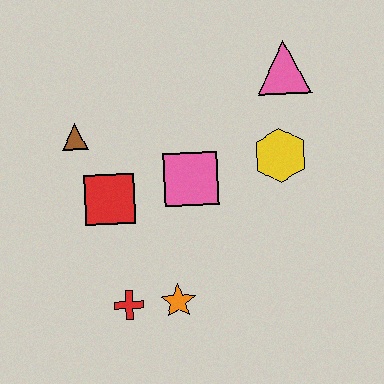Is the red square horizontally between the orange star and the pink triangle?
No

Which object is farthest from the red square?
The pink triangle is farthest from the red square.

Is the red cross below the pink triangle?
Yes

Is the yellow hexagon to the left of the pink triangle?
Yes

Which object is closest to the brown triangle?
The red square is closest to the brown triangle.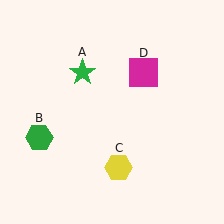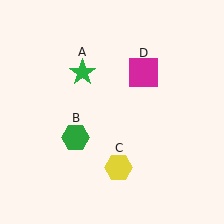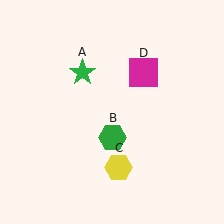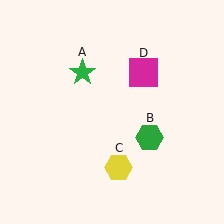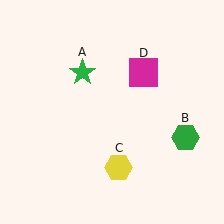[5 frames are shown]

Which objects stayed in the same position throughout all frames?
Green star (object A) and yellow hexagon (object C) and magenta square (object D) remained stationary.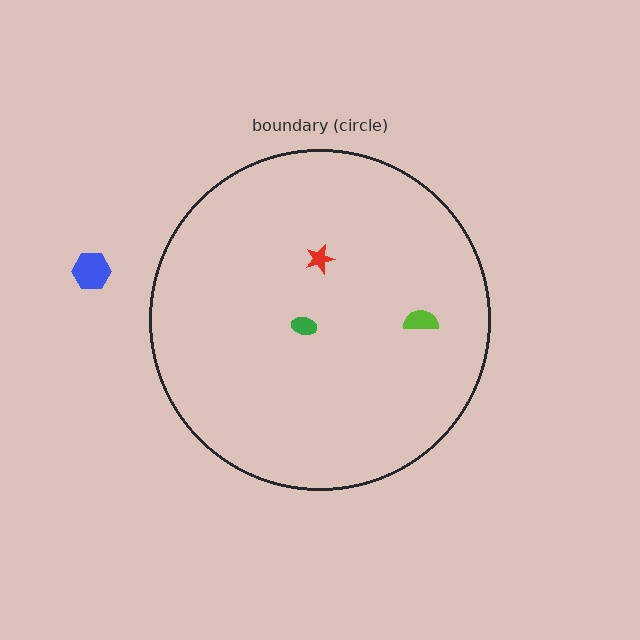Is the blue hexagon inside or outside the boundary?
Outside.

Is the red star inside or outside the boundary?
Inside.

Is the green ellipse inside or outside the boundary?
Inside.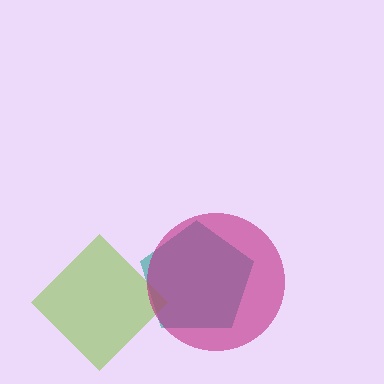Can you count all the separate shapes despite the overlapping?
Yes, there are 3 separate shapes.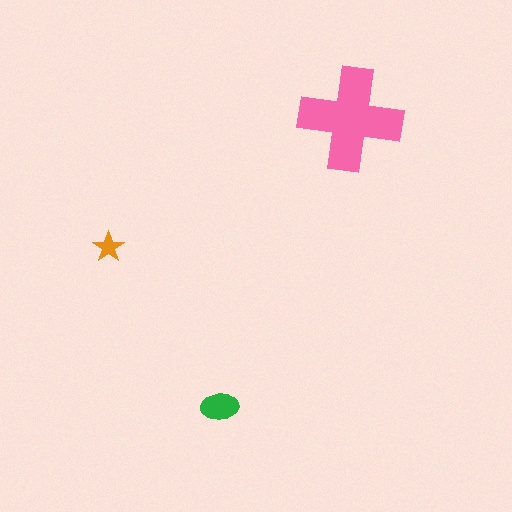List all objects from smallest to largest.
The orange star, the green ellipse, the pink cross.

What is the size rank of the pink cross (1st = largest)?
1st.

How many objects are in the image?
There are 3 objects in the image.